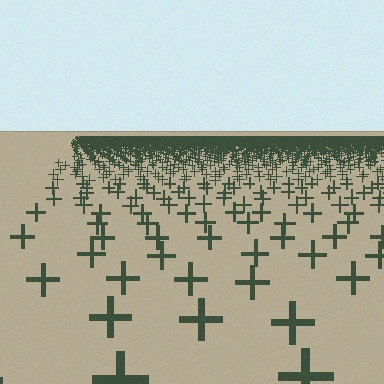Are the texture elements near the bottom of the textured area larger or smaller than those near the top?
Larger. Near the bottom, elements are closer to the viewer and appear at a bigger on-screen size.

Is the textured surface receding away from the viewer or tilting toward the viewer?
The surface is receding away from the viewer. Texture elements get smaller and denser toward the top.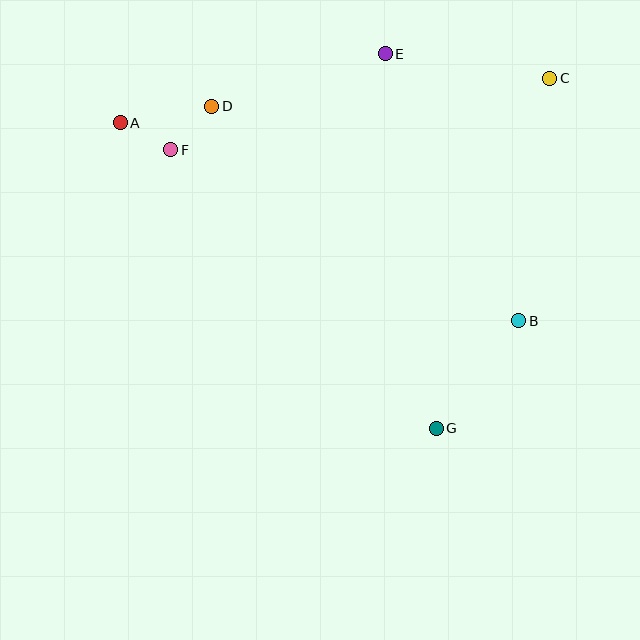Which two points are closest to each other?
Points A and F are closest to each other.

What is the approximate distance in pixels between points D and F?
The distance between D and F is approximately 59 pixels.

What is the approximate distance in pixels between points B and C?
The distance between B and C is approximately 244 pixels.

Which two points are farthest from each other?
Points A and B are farthest from each other.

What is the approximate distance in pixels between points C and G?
The distance between C and G is approximately 368 pixels.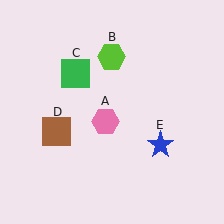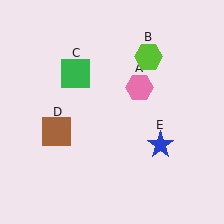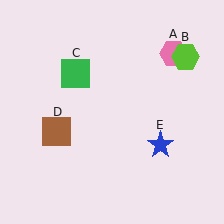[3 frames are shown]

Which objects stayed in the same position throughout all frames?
Green square (object C) and brown square (object D) and blue star (object E) remained stationary.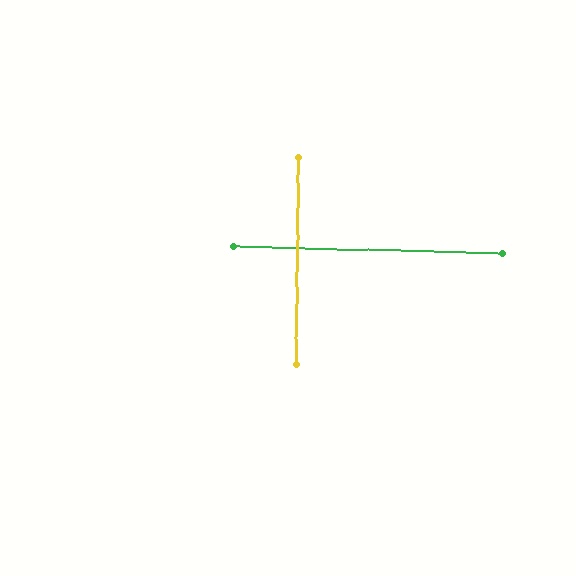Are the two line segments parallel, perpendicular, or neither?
Perpendicular — they meet at approximately 89°.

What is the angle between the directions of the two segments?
Approximately 89 degrees.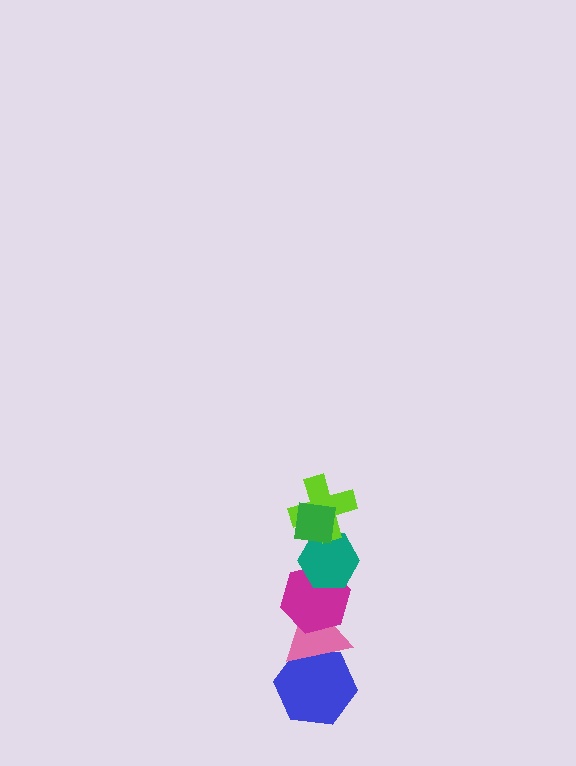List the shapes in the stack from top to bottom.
From top to bottom: the green square, the lime cross, the teal hexagon, the magenta hexagon, the pink triangle, the blue hexagon.